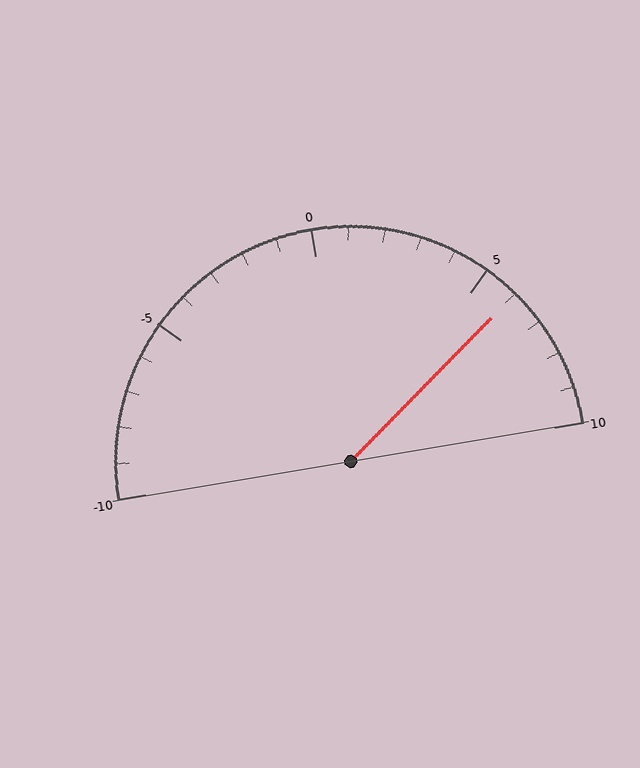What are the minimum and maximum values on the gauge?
The gauge ranges from -10 to 10.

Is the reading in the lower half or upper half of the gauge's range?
The reading is in the upper half of the range (-10 to 10).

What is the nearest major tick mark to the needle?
The nearest major tick mark is 5.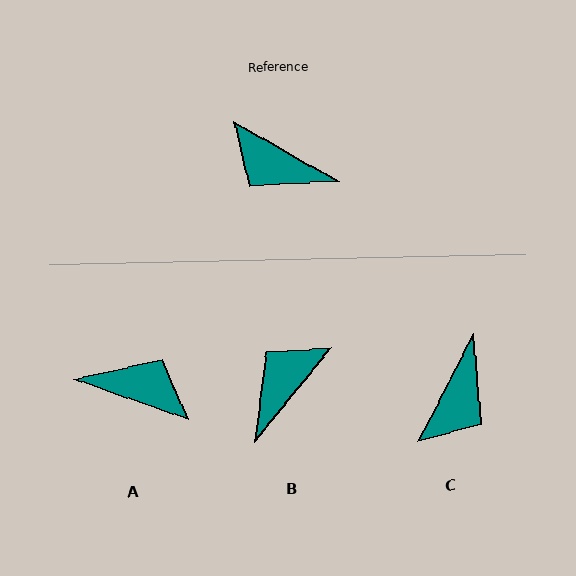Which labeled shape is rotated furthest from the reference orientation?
A, about 170 degrees away.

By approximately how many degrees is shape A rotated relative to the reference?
Approximately 170 degrees clockwise.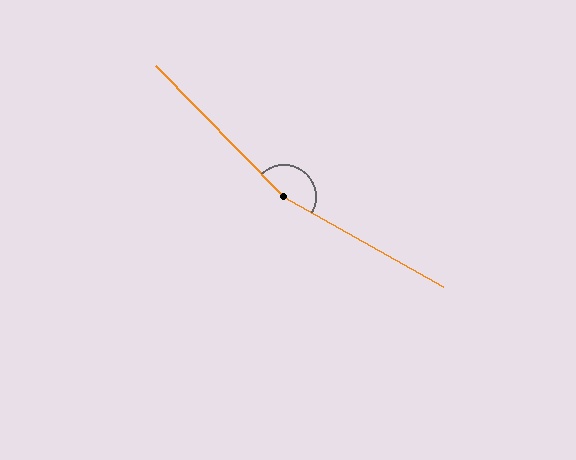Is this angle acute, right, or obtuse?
It is obtuse.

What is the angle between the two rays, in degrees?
Approximately 164 degrees.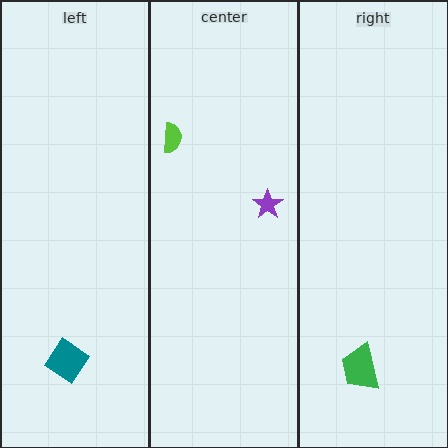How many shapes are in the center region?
2.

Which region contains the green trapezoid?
The right region.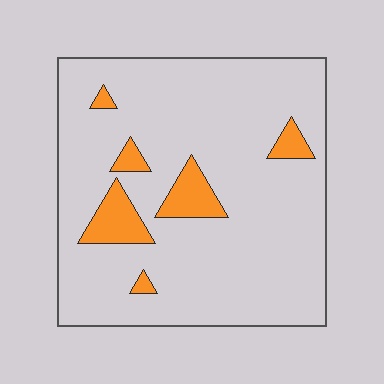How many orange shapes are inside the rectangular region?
6.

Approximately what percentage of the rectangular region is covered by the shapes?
Approximately 10%.